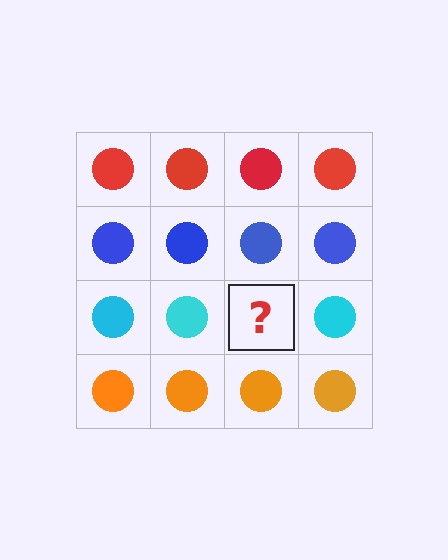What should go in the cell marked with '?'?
The missing cell should contain a cyan circle.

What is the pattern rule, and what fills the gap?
The rule is that each row has a consistent color. The gap should be filled with a cyan circle.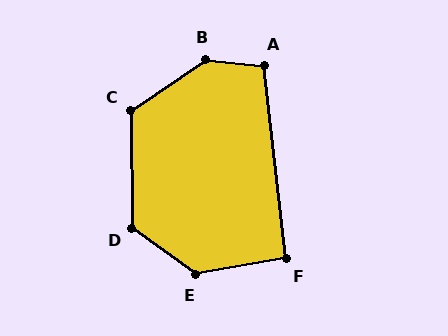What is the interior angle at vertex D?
Approximately 127 degrees (obtuse).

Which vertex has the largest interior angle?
B, at approximately 140 degrees.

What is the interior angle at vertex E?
Approximately 134 degrees (obtuse).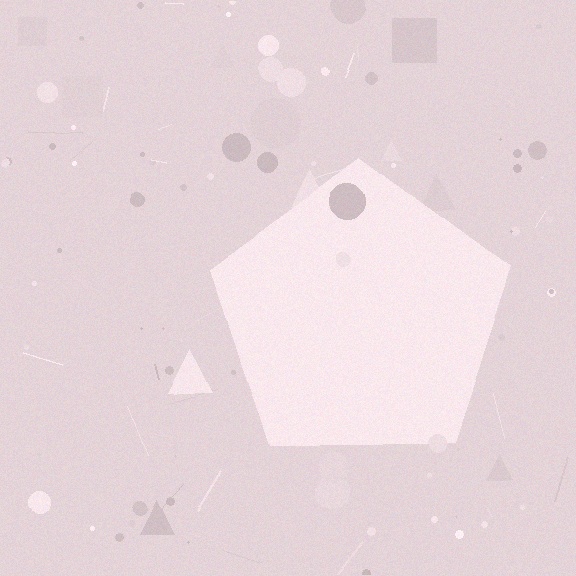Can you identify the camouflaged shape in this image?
The camouflaged shape is a pentagon.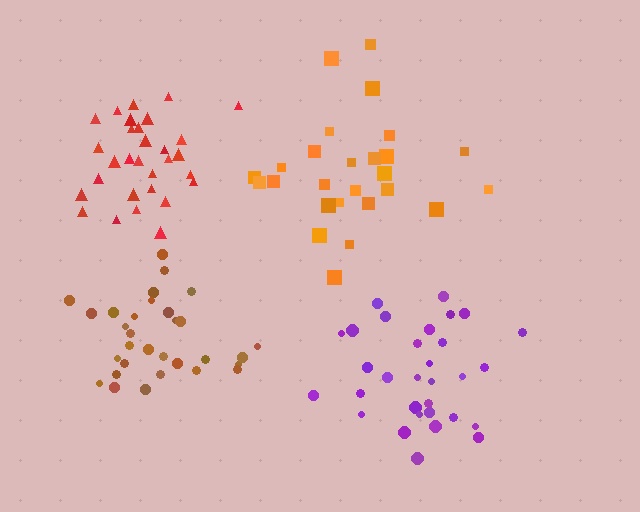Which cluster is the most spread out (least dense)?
Orange.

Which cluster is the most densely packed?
Red.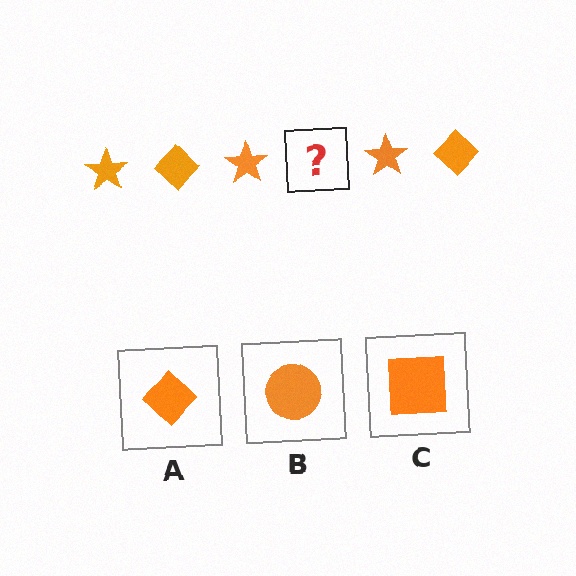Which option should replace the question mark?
Option A.